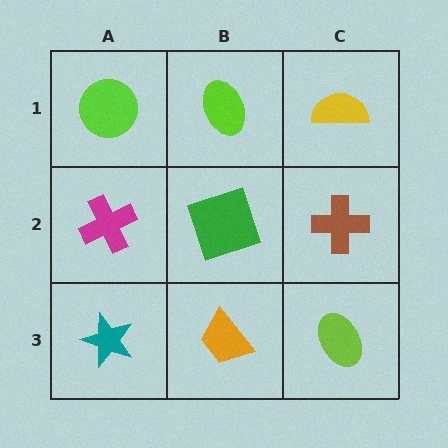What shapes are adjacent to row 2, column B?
A lime ellipse (row 1, column B), an orange trapezoid (row 3, column B), a magenta cross (row 2, column A), a brown cross (row 2, column C).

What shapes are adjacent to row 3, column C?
A brown cross (row 2, column C), an orange trapezoid (row 3, column B).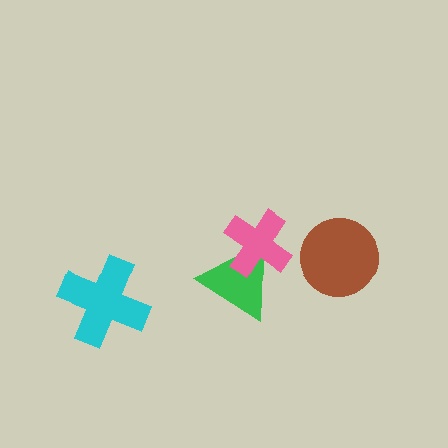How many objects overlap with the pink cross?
1 object overlaps with the pink cross.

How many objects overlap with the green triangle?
1 object overlaps with the green triangle.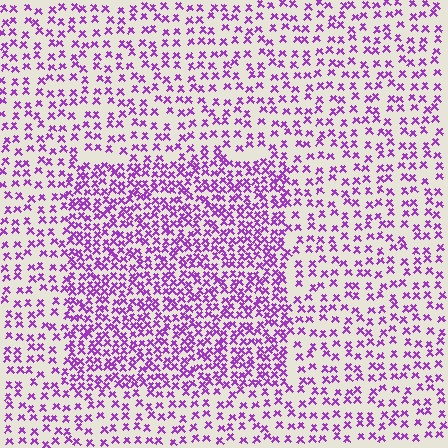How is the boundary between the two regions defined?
The boundary is defined by a change in element density (approximately 1.9x ratio). All elements are the same color, size, and shape.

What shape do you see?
I see a rectangle.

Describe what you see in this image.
The image contains small purple elements arranged at two different densities. A rectangle-shaped region is visible where the elements are more densely packed than the surrounding area.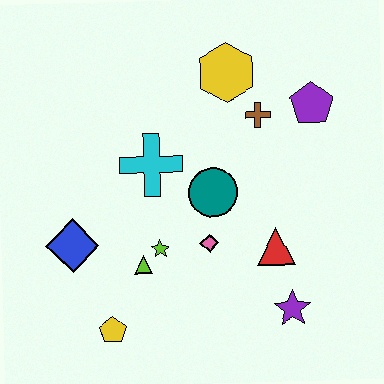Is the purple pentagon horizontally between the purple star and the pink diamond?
No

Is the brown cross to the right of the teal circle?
Yes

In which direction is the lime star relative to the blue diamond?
The lime star is to the right of the blue diamond.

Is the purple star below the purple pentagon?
Yes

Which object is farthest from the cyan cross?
The purple star is farthest from the cyan cross.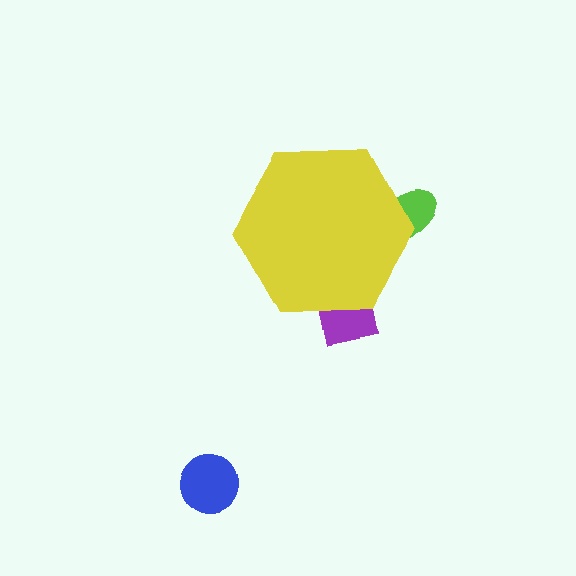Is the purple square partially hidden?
Yes, the purple square is partially hidden behind the yellow hexagon.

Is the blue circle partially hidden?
No, the blue circle is fully visible.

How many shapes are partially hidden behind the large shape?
2 shapes are partially hidden.